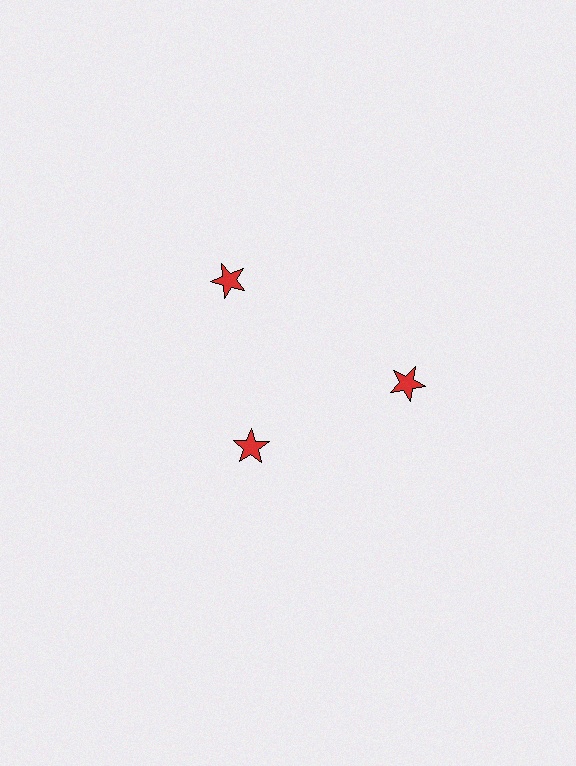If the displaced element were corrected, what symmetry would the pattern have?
It would have 3-fold rotational symmetry — the pattern would map onto itself every 120 degrees.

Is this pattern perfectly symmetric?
No. The 3 red stars are arranged in a ring, but one element near the 7 o'clock position is pulled inward toward the center, breaking the 3-fold rotational symmetry.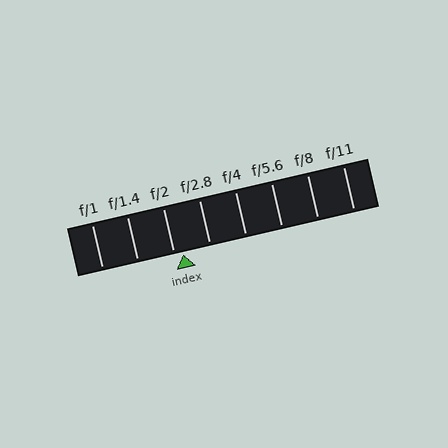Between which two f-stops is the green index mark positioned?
The index mark is between f/2 and f/2.8.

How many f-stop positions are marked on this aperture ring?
There are 8 f-stop positions marked.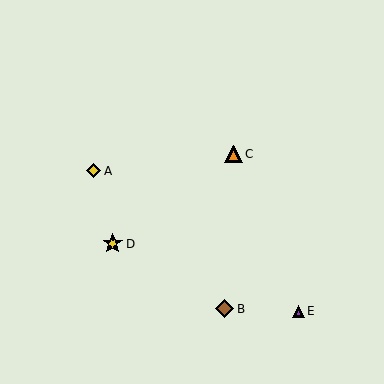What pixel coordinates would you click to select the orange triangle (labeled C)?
Click at (233, 154) to select the orange triangle C.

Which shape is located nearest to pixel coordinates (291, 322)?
The purple triangle (labeled E) at (298, 311) is nearest to that location.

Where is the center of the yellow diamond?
The center of the yellow diamond is at (94, 171).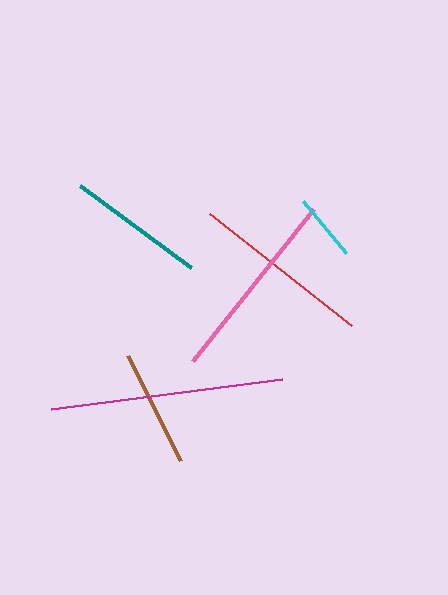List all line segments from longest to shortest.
From longest to shortest: magenta, pink, red, teal, brown, cyan.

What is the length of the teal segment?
The teal segment is approximately 139 pixels long.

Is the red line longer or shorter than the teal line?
The red line is longer than the teal line.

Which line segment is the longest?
The magenta line is the longest at approximately 233 pixels.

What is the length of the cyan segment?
The cyan segment is approximately 68 pixels long.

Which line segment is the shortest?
The cyan line is the shortest at approximately 68 pixels.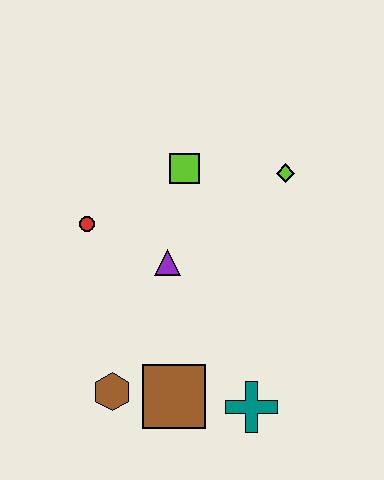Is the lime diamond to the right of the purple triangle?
Yes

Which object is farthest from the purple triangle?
The teal cross is farthest from the purple triangle.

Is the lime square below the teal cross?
No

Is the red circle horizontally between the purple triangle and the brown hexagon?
No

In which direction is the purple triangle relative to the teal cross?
The purple triangle is above the teal cross.